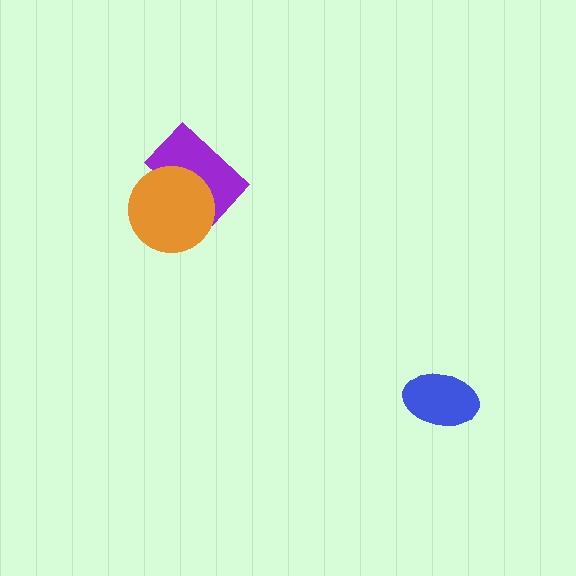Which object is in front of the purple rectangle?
The orange circle is in front of the purple rectangle.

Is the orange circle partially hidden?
No, no other shape covers it.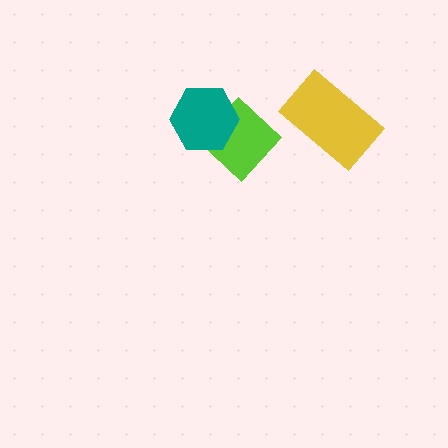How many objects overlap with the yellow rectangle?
0 objects overlap with the yellow rectangle.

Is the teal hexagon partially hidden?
No, no other shape covers it.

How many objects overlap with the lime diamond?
1 object overlaps with the lime diamond.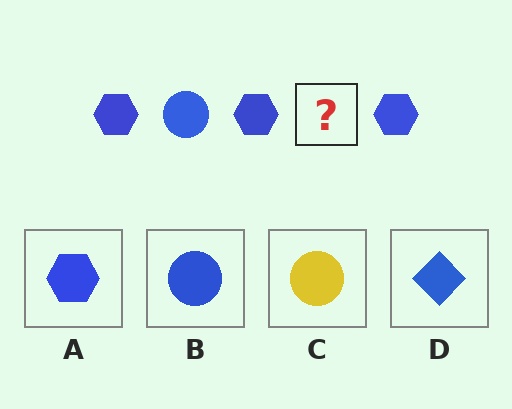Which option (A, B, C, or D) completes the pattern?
B.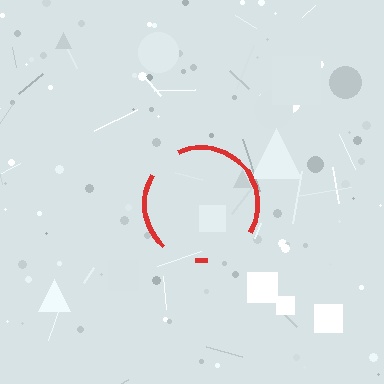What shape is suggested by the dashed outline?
The dashed outline suggests a circle.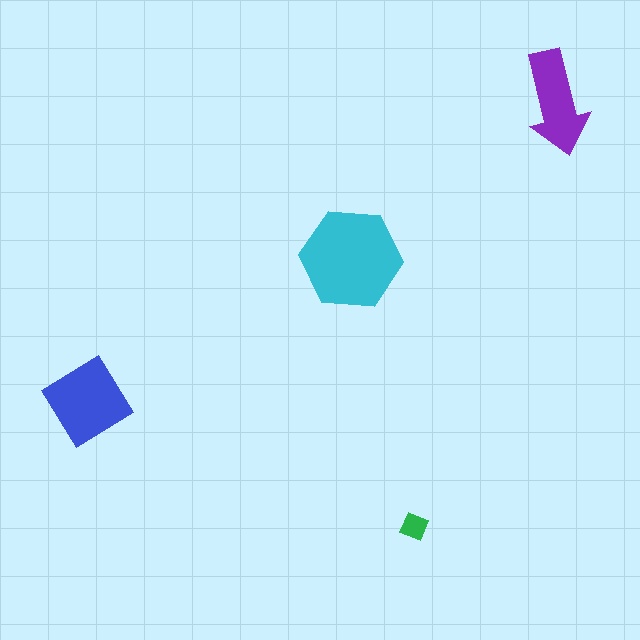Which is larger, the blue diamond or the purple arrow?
The blue diamond.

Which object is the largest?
The cyan hexagon.